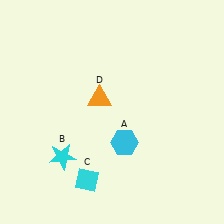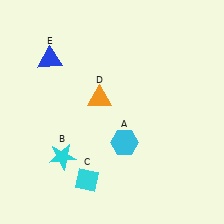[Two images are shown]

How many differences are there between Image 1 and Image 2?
There is 1 difference between the two images.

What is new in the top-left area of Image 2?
A blue triangle (E) was added in the top-left area of Image 2.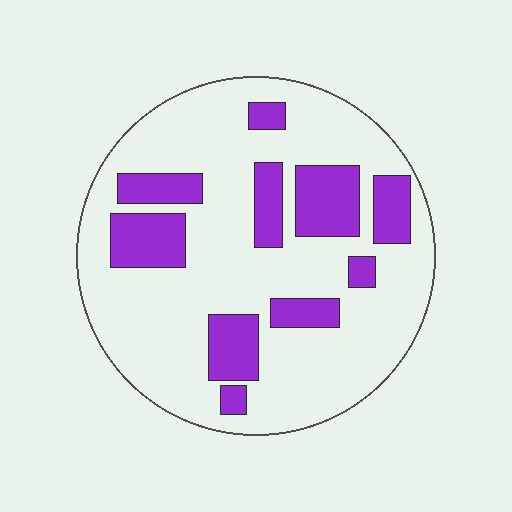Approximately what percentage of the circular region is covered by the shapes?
Approximately 25%.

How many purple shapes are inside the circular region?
10.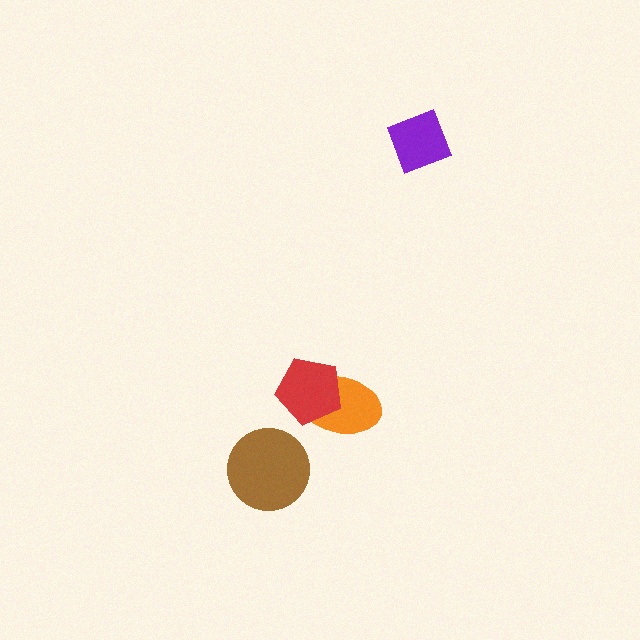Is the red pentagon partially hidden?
No, no other shape covers it.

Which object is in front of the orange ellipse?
The red pentagon is in front of the orange ellipse.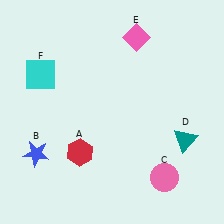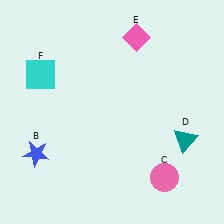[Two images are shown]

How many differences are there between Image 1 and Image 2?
There is 1 difference between the two images.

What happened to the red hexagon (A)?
The red hexagon (A) was removed in Image 2. It was in the bottom-left area of Image 1.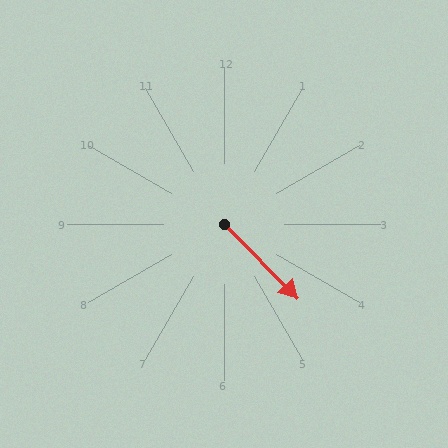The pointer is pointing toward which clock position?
Roughly 5 o'clock.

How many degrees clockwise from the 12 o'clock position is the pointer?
Approximately 135 degrees.